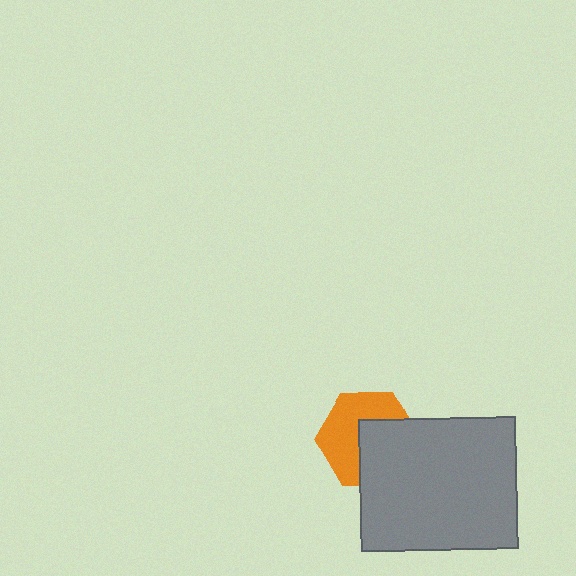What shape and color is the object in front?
The object in front is a gray rectangle.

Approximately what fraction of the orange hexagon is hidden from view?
Roughly 45% of the orange hexagon is hidden behind the gray rectangle.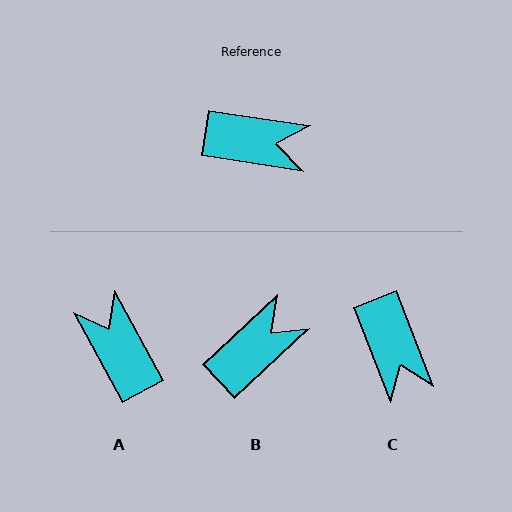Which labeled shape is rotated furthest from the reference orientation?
A, about 127 degrees away.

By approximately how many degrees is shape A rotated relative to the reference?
Approximately 127 degrees counter-clockwise.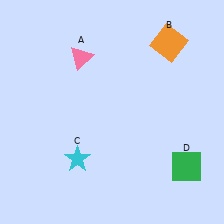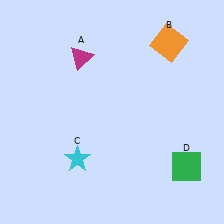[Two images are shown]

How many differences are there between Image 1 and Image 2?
There is 1 difference between the two images.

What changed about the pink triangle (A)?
In Image 1, A is pink. In Image 2, it changed to magenta.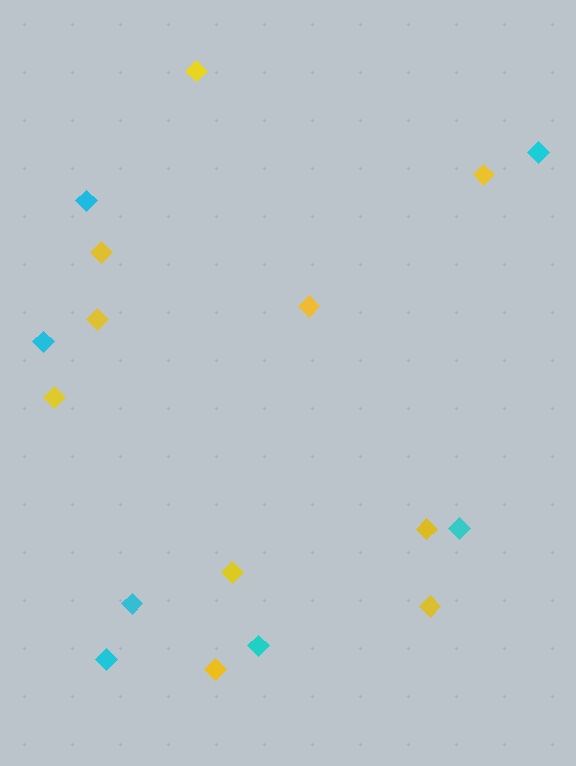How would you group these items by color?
There are 2 groups: one group of cyan diamonds (7) and one group of yellow diamonds (10).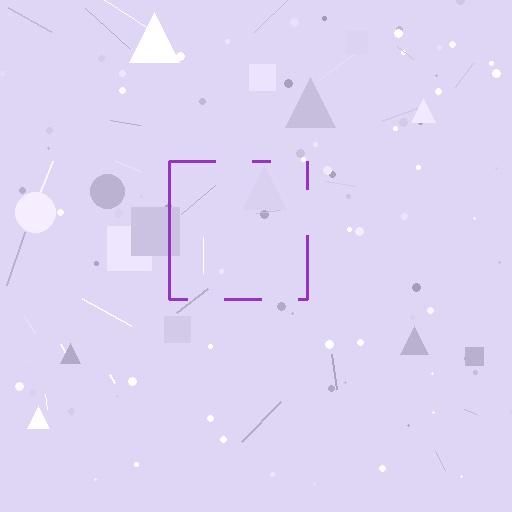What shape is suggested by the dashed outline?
The dashed outline suggests a square.